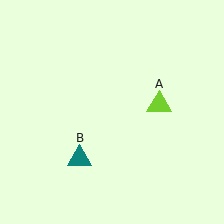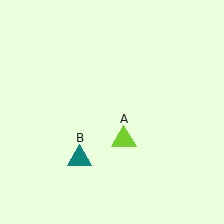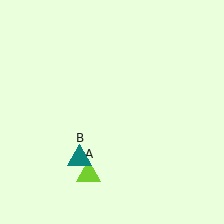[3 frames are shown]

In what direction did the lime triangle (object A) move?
The lime triangle (object A) moved down and to the left.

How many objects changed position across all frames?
1 object changed position: lime triangle (object A).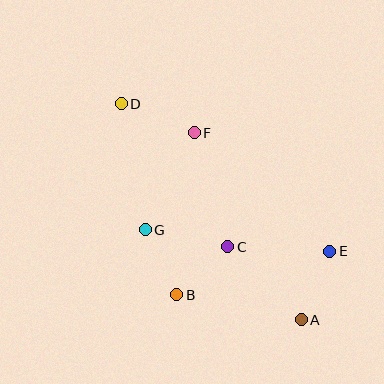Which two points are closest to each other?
Points B and C are closest to each other.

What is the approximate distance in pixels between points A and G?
The distance between A and G is approximately 181 pixels.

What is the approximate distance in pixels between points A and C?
The distance between A and C is approximately 104 pixels.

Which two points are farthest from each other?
Points A and D are farthest from each other.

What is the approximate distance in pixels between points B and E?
The distance between B and E is approximately 159 pixels.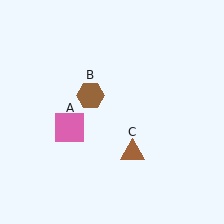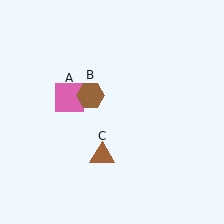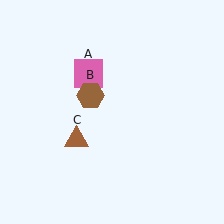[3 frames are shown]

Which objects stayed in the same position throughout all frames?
Brown hexagon (object B) remained stationary.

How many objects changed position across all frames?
2 objects changed position: pink square (object A), brown triangle (object C).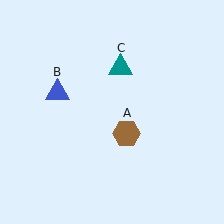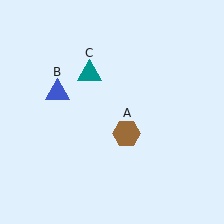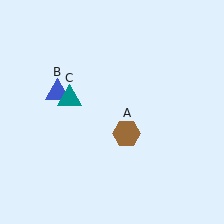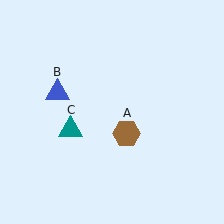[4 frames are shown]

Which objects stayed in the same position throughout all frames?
Brown hexagon (object A) and blue triangle (object B) remained stationary.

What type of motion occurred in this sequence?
The teal triangle (object C) rotated counterclockwise around the center of the scene.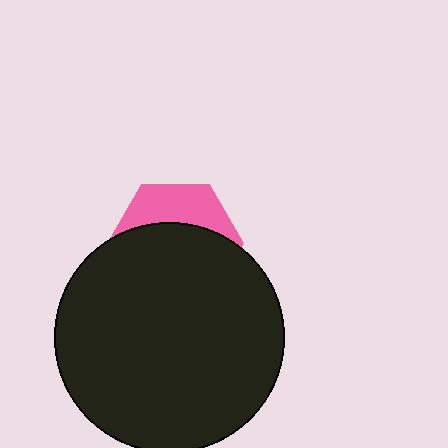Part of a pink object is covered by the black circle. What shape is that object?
It is a hexagon.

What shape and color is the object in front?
The object in front is a black circle.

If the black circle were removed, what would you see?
You would see the complete pink hexagon.